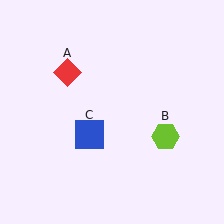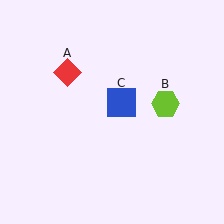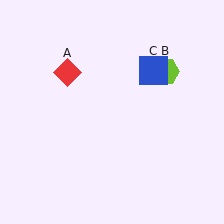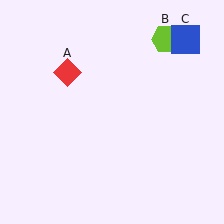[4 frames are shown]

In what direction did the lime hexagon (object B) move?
The lime hexagon (object B) moved up.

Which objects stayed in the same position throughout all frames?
Red diamond (object A) remained stationary.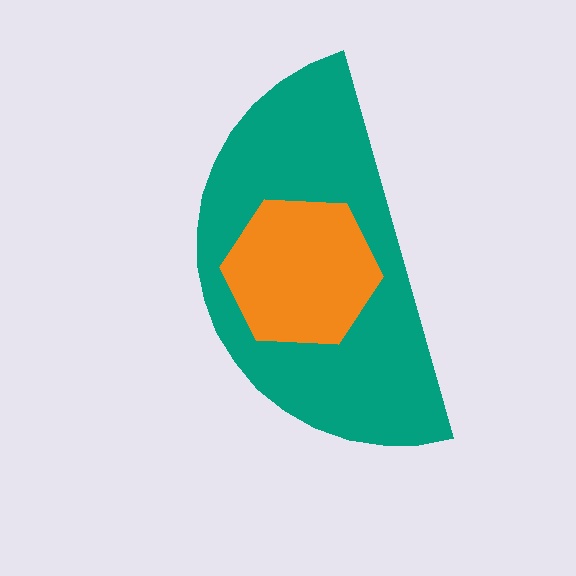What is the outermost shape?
The teal semicircle.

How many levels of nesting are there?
2.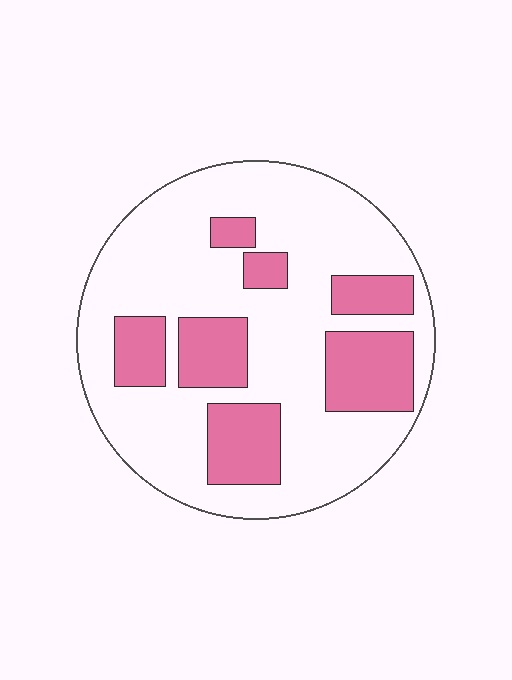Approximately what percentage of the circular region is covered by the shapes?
Approximately 30%.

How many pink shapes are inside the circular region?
7.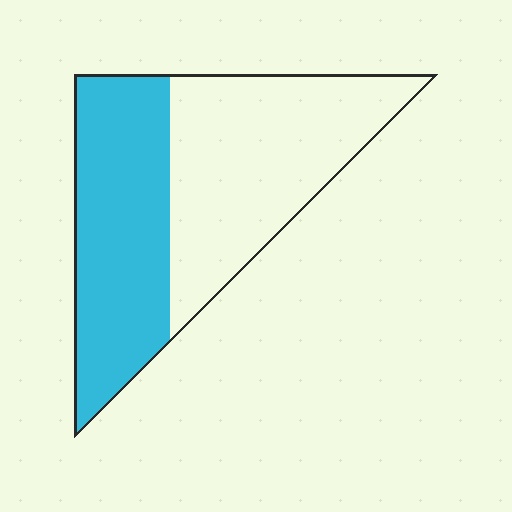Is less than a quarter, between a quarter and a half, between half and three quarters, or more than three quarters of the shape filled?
Between a quarter and a half.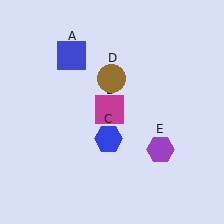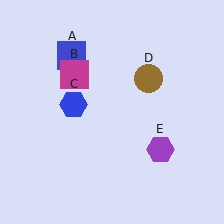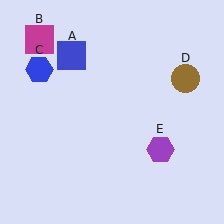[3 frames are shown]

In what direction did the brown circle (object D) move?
The brown circle (object D) moved right.